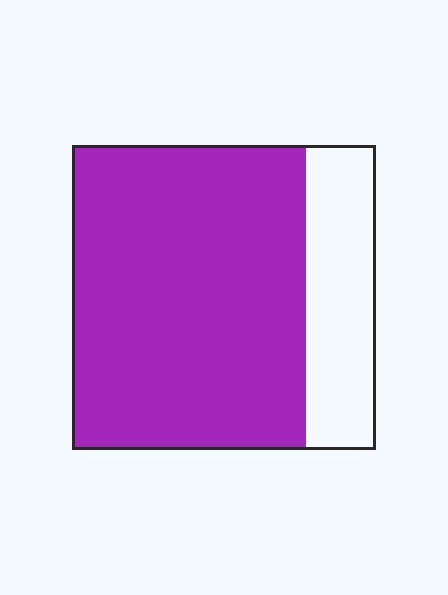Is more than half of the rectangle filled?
Yes.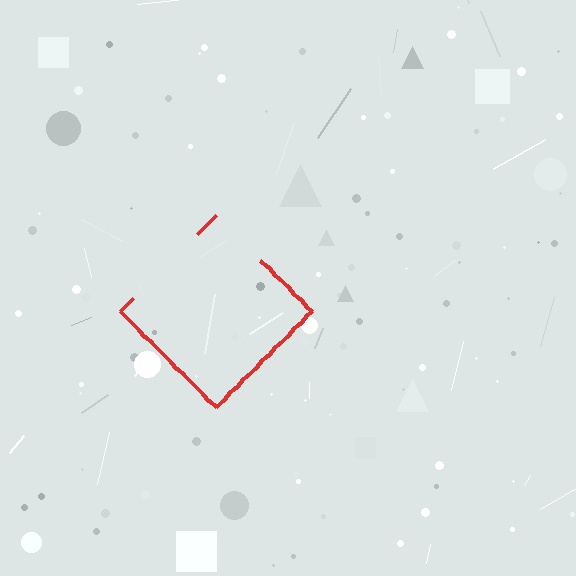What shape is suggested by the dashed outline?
The dashed outline suggests a diamond.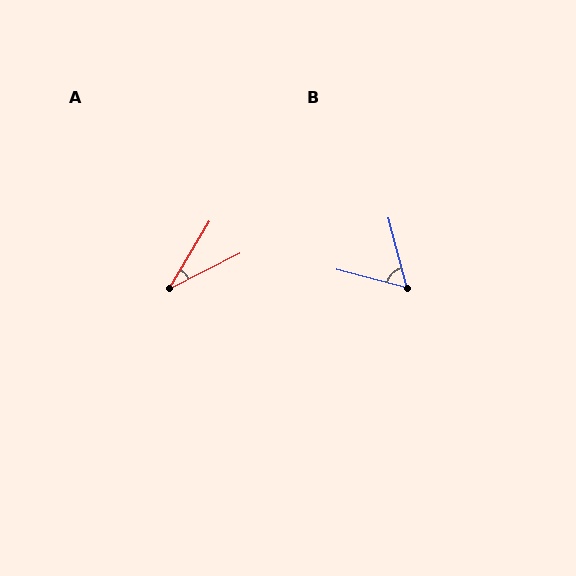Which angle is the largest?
B, at approximately 60 degrees.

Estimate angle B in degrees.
Approximately 60 degrees.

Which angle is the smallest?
A, at approximately 32 degrees.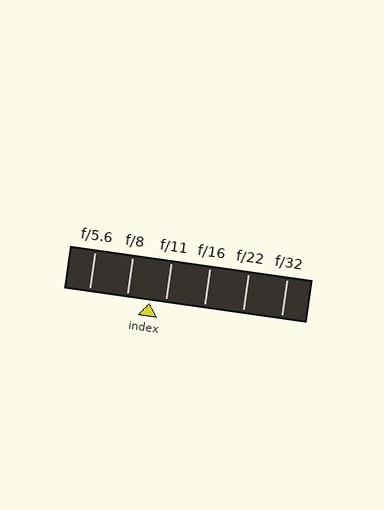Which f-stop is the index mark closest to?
The index mark is closest to f/11.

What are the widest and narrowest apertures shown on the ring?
The widest aperture shown is f/5.6 and the narrowest is f/32.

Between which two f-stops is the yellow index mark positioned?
The index mark is between f/8 and f/11.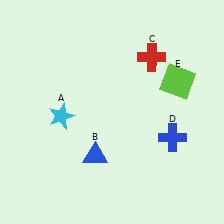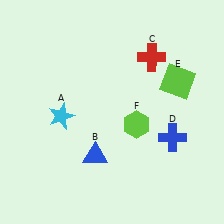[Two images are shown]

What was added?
A lime hexagon (F) was added in Image 2.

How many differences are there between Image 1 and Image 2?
There is 1 difference between the two images.